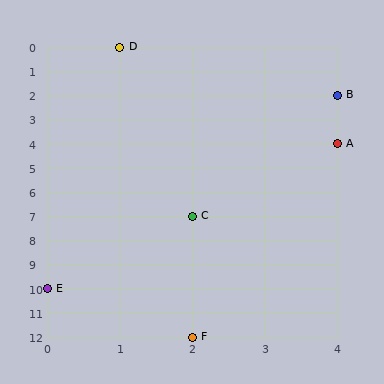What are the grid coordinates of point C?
Point C is at grid coordinates (2, 7).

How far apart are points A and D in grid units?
Points A and D are 3 columns and 4 rows apart (about 5.0 grid units diagonally).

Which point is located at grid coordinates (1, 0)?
Point D is at (1, 0).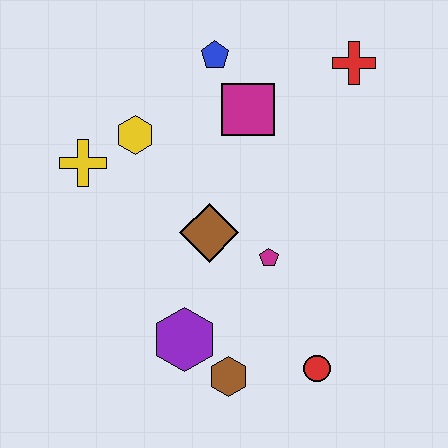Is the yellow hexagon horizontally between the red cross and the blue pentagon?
No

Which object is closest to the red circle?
The brown hexagon is closest to the red circle.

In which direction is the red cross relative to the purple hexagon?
The red cross is above the purple hexagon.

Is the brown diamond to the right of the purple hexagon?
Yes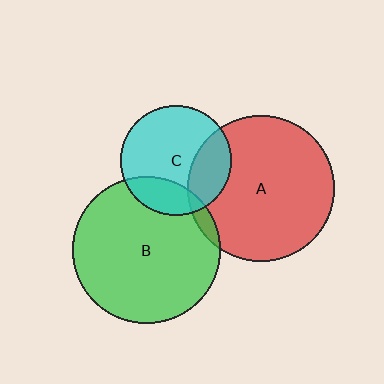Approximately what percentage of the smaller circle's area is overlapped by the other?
Approximately 20%.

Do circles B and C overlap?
Yes.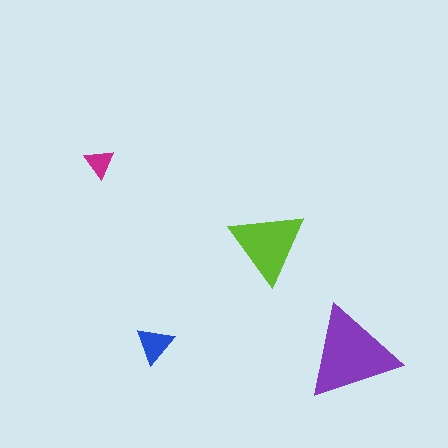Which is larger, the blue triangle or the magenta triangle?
The blue one.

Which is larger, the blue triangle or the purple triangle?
The purple one.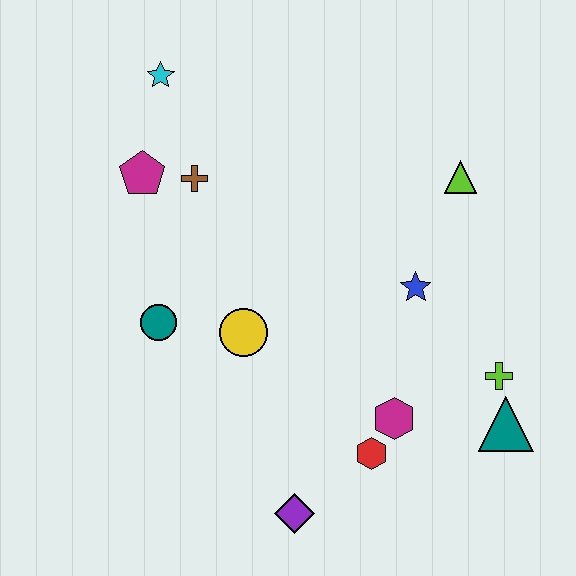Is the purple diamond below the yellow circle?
Yes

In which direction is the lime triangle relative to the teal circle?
The lime triangle is to the right of the teal circle.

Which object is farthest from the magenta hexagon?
The cyan star is farthest from the magenta hexagon.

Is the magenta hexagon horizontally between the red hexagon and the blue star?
Yes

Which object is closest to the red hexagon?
The magenta hexagon is closest to the red hexagon.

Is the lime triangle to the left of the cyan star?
No